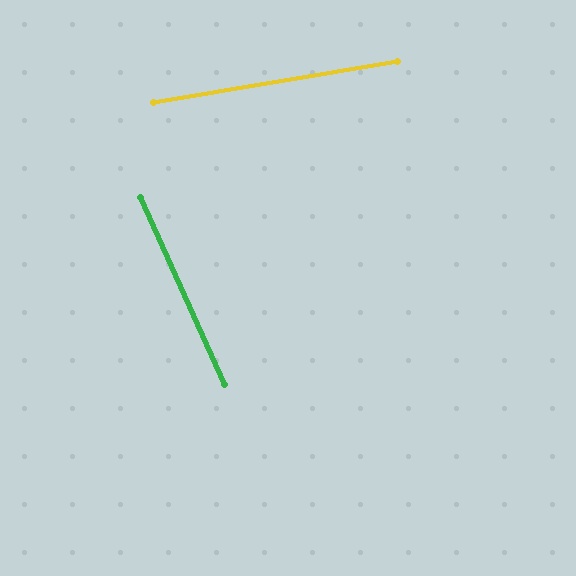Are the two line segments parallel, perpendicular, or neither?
Neither parallel nor perpendicular — they differ by about 76°.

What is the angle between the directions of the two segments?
Approximately 76 degrees.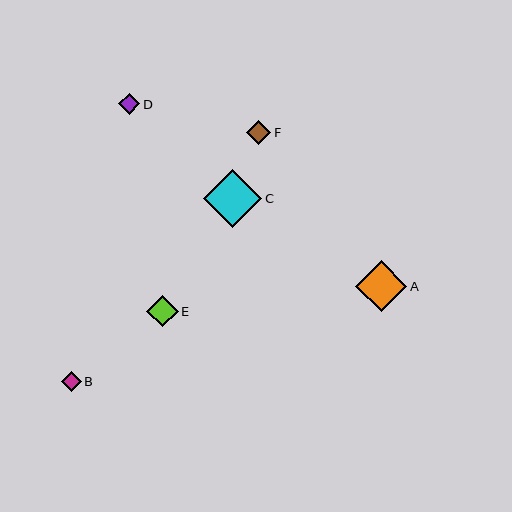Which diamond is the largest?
Diamond C is the largest with a size of approximately 58 pixels.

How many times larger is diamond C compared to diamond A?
Diamond C is approximately 1.1 times the size of diamond A.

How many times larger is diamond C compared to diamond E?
Diamond C is approximately 1.9 times the size of diamond E.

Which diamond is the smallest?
Diamond B is the smallest with a size of approximately 20 pixels.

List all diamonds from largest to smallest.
From largest to smallest: C, A, E, F, D, B.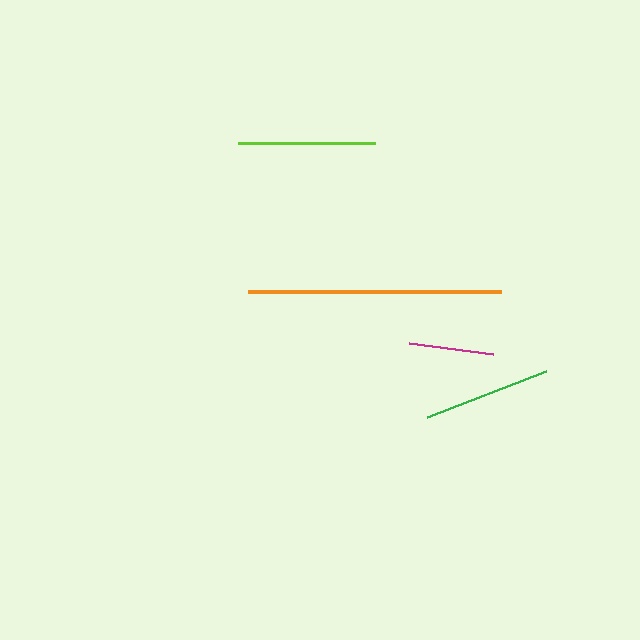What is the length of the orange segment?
The orange segment is approximately 253 pixels long.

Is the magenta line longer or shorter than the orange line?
The orange line is longer than the magenta line.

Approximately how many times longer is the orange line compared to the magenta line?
The orange line is approximately 3.0 times the length of the magenta line.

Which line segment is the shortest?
The magenta line is the shortest at approximately 85 pixels.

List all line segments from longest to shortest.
From longest to shortest: orange, lime, green, magenta.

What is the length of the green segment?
The green segment is approximately 128 pixels long.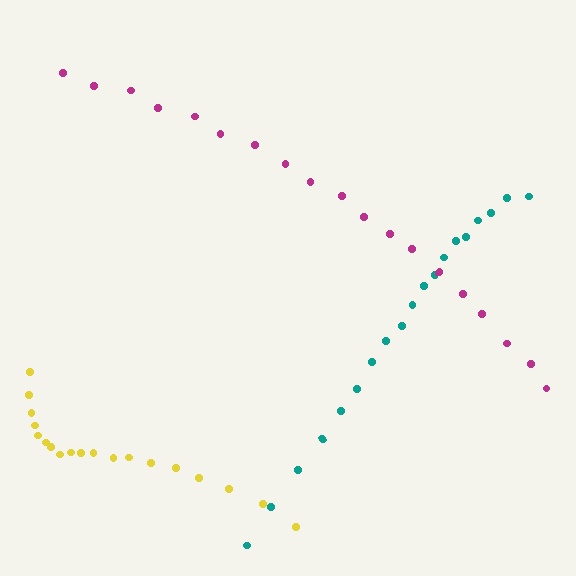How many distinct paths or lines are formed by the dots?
There are 3 distinct paths.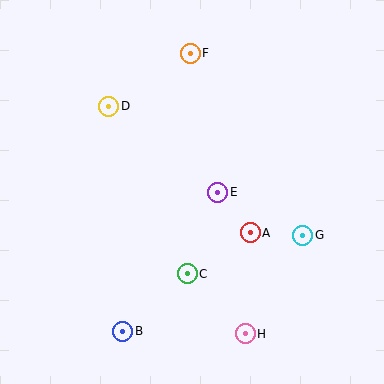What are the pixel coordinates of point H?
Point H is at (245, 334).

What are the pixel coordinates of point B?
Point B is at (123, 331).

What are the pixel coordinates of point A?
Point A is at (250, 233).